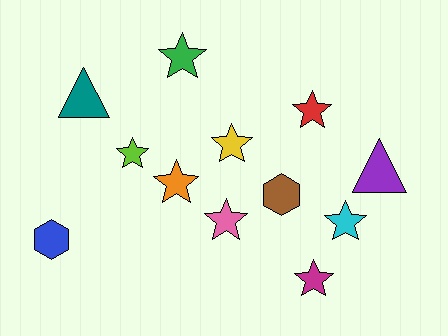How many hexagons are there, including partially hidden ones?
There are 2 hexagons.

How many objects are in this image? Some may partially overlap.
There are 12 objects.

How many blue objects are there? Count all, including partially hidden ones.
There is 1 blue object.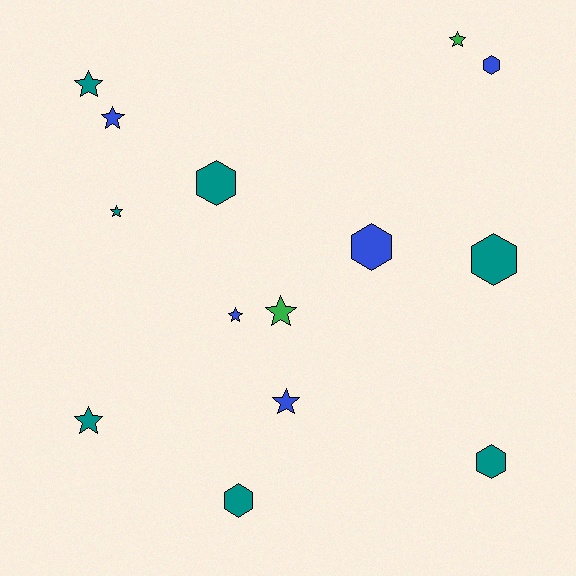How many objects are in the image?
There are 14 objects.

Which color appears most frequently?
Teal, with 7 objects.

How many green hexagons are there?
There are no green hexagons.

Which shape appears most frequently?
Star, with 8 objects.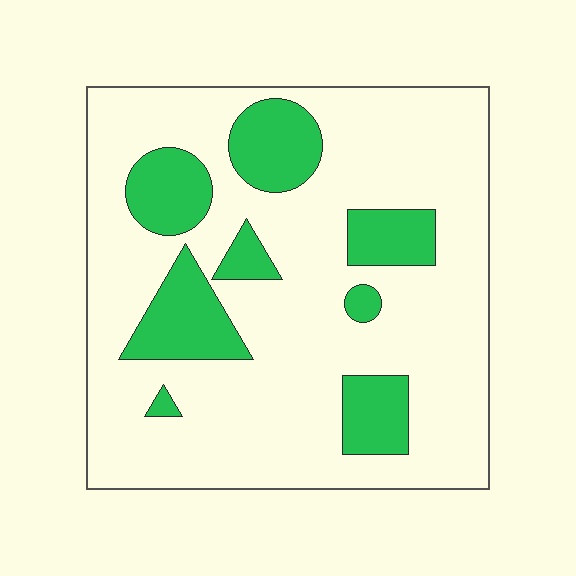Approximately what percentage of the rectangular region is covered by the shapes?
Approximately 20%.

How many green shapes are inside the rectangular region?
8.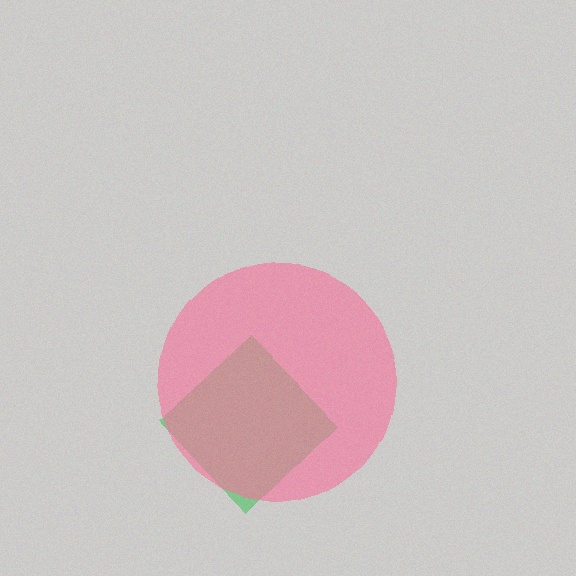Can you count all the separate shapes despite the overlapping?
Yes, there are 2 separate shapes.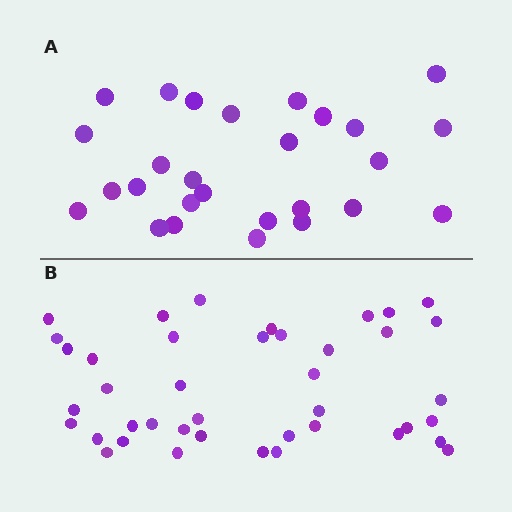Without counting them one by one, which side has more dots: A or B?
Region B (the bottom region) has more dots.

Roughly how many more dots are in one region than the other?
Region B has approximately 15 more dots than region A.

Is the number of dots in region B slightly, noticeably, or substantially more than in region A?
Region B has substantially more. The ratio is roughly 1.5 to 1.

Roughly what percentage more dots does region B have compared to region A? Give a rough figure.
About 50% more.